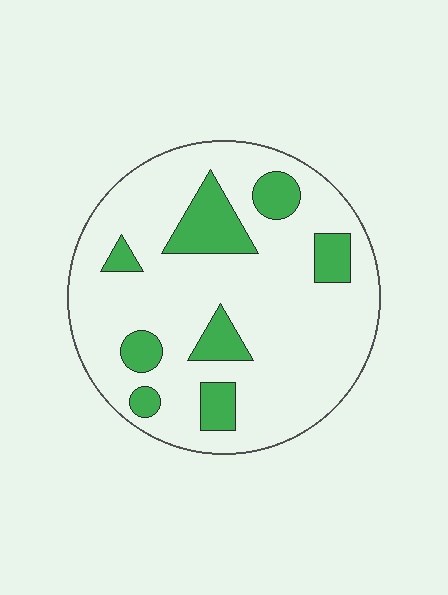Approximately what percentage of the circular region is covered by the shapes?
Approximately 20%.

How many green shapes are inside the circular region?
8.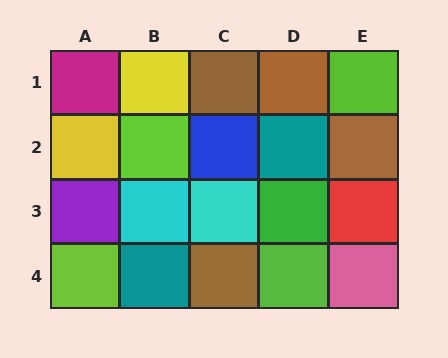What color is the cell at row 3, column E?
Red.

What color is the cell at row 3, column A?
Purple.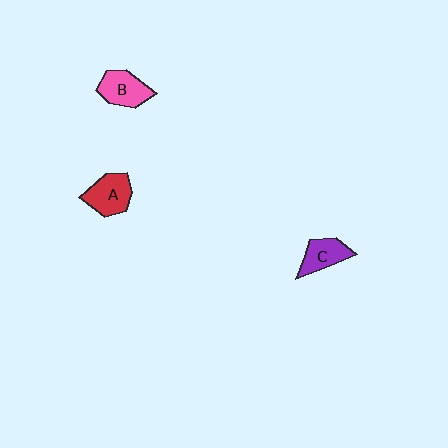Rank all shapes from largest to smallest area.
From largest to smallest: A (red), B (pink), C (purple).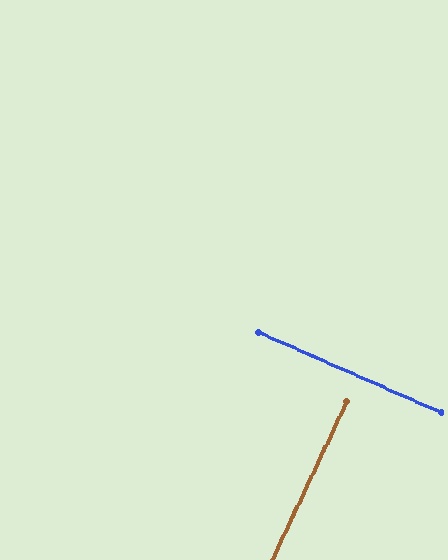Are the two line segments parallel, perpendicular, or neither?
Perpendicular — they meet at approximately 89°.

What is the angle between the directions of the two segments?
Approximately 89 degrees.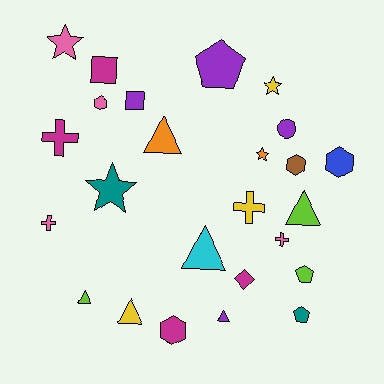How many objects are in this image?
There are 25 objects.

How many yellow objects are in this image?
There are 3 yellow objects.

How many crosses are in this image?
There are 4 crosses.